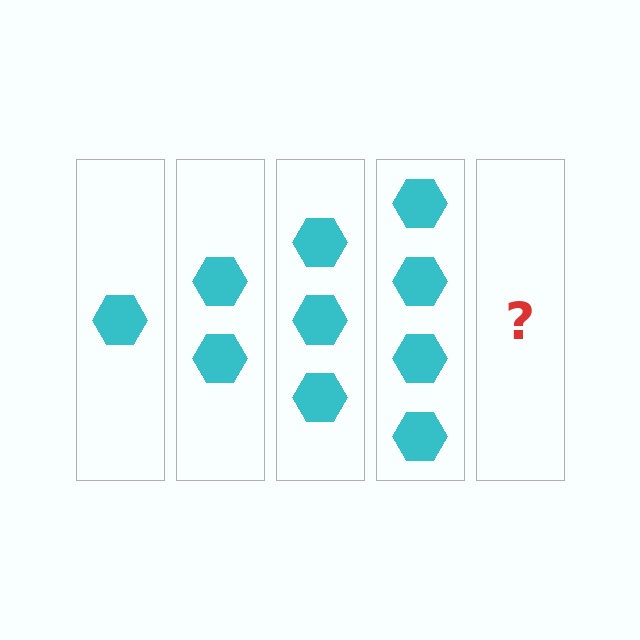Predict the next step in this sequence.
The next step is 5 hexagons.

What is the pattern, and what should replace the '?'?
The pattern is that each step adds one more hexagon. The '?' should be 5 hexagons.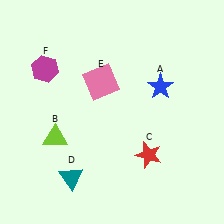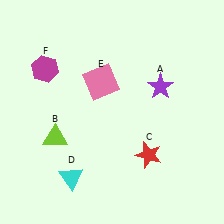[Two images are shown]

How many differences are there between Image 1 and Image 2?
There are 2 differences between the two images.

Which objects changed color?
A changed from blue to purple. D changed from teal to cyan.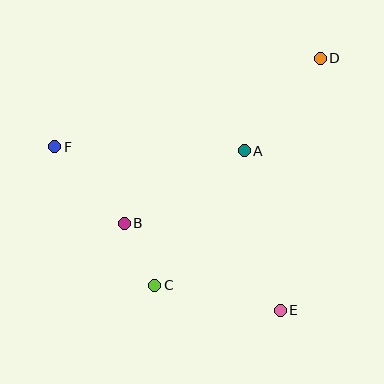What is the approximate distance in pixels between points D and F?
The distance between D and F is approximately 280 pixels.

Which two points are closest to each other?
Points B and C are closest to each other.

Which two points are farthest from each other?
Points C and D are farthest from each other.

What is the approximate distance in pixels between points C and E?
The distance between C and E is approximately 128 pixels.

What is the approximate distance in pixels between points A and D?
The distance between A and D is approximately 120 pixels.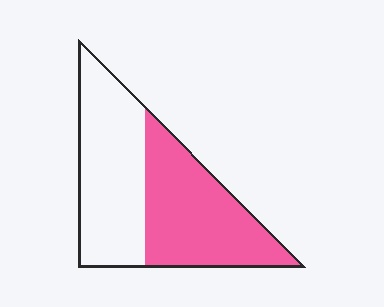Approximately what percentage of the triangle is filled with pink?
Approximately 50%.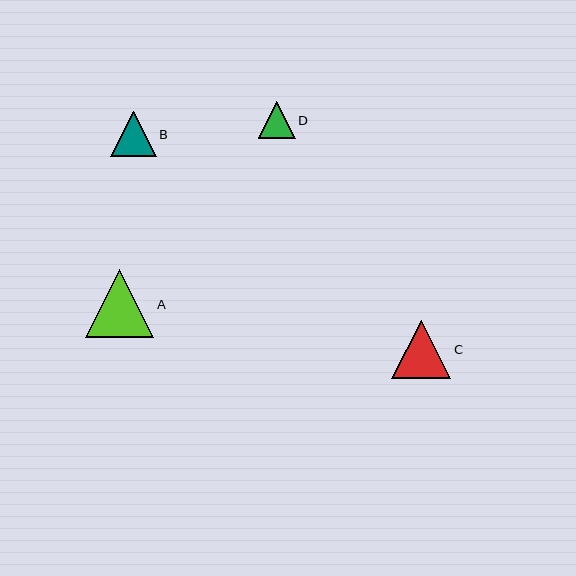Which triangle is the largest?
Triangle A is the largest with a size of approximately 69 pixels.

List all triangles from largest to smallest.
From largest to smallest: A, C, B, D.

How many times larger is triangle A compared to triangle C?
Triangle A is approximately 1.2 times the size of triangle C.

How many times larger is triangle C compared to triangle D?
Triangle C is approximately 1.6 times the size of triangle D.